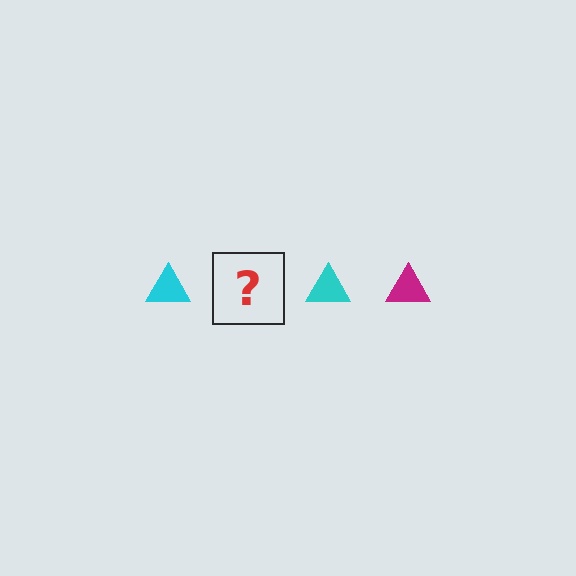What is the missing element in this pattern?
The missing element is a magenta triangle.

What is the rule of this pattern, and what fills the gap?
The rule is that the pattern cycles through cyan, magenta triangles. The gap should be filled with a magenta triangle.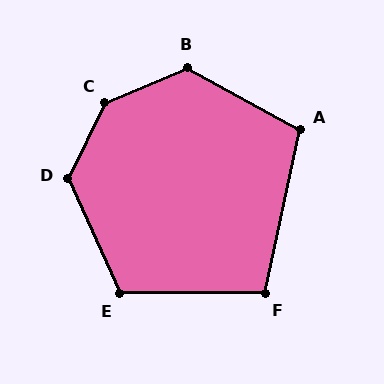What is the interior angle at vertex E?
Approximately 114 degrees (obtuse).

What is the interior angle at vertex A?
Approximately 107 degrees (obtuse).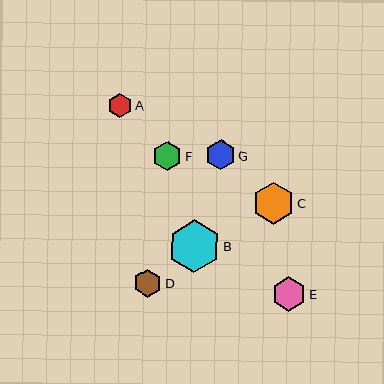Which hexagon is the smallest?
Hexagon A is the smallest with a size of approximately 24 pixels.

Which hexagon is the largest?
Hexagon B is the largest with a size of approximately 52 pixels.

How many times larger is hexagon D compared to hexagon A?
Hexagon D is approximately 1.1 times the size of hexagon A.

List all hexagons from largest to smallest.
From largest to smallest: B, C, E, G, F, D, A.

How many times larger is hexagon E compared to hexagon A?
Hexagon E is approximately 1.4 times the size of hexagon A.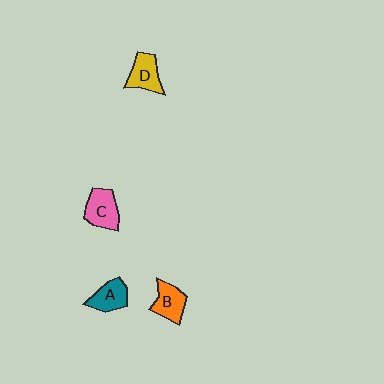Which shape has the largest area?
Shape C (pink).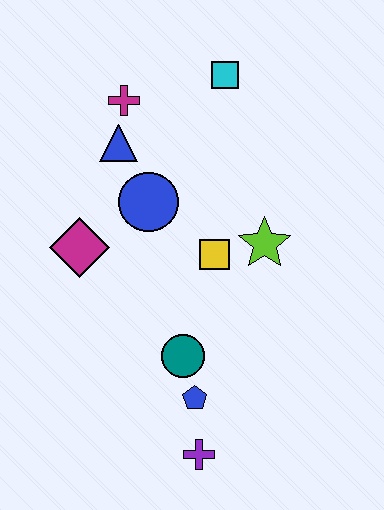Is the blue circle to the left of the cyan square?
Yes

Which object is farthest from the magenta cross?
The purple cross is farthest from the magenta cross.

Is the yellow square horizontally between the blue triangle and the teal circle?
No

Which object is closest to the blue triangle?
The magenta cross is closest to the blue triangle.